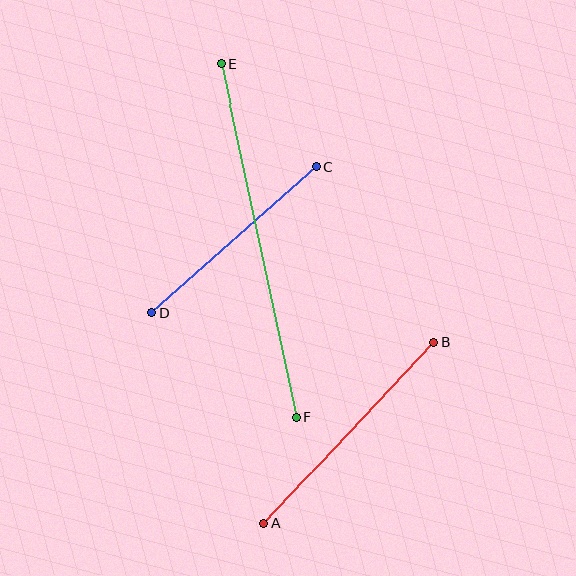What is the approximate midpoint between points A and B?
The midpoint is at approximately (349, 433) pixels.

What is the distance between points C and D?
The distance is approximately 220 pixels.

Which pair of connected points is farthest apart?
Points E and F are farthest apart.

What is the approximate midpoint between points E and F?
The midpoint is at approximately (258, 240) pixels.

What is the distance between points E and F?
The distance is approximately 361 pixels.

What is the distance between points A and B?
The distance is approximately 247 pixels.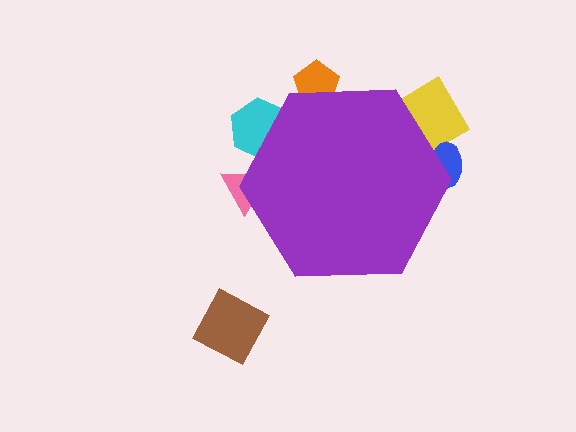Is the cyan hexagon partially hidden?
Yes, the cyan hexagon is partially hidden behind the purple hexagon.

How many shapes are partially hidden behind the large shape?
5 shapes are partially hidden.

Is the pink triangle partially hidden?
Yes, the pink triangle is partially hidden behind the purple hexagon.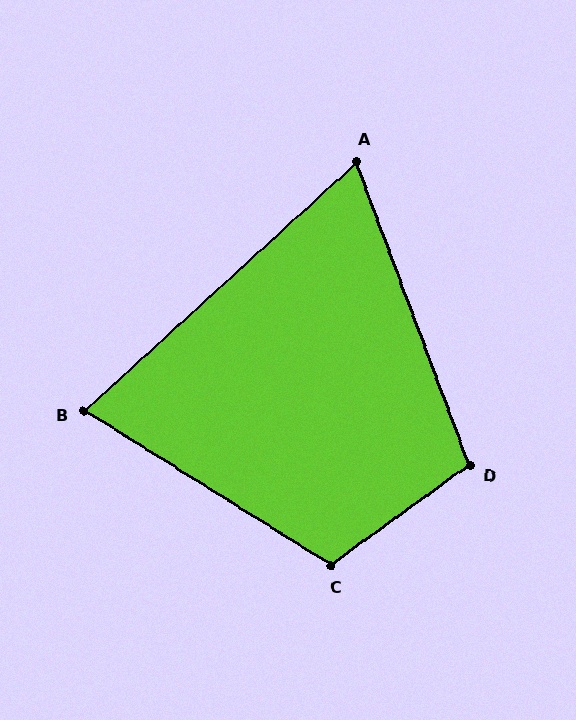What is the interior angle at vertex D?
Approximately 105 degrees (obtuse).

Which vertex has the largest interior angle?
C, at approximately 112 degrees.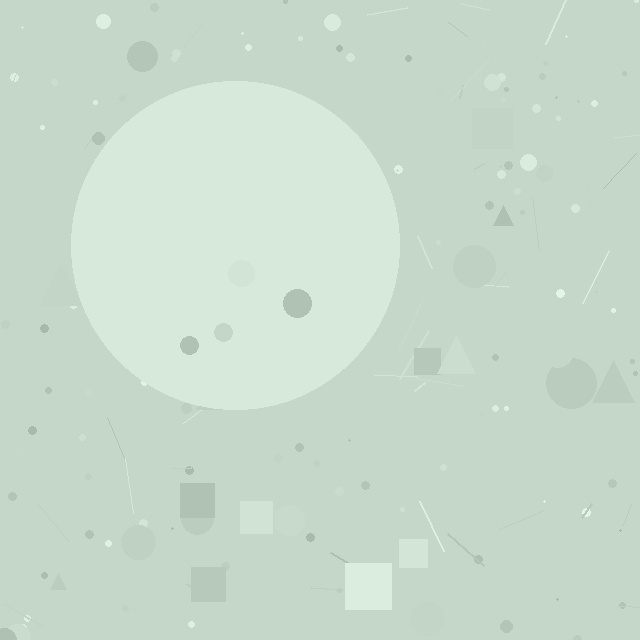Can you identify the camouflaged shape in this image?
The camouflaged shape is a circle.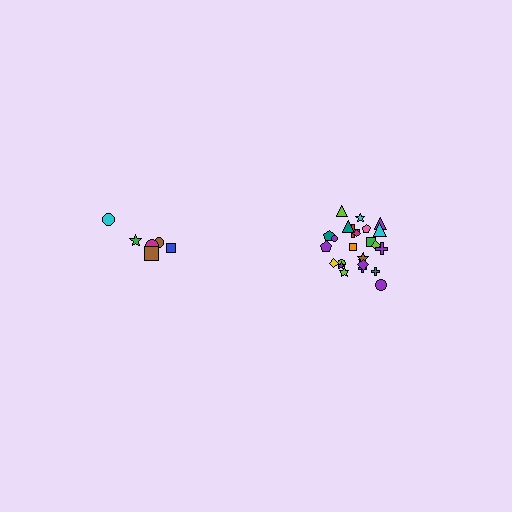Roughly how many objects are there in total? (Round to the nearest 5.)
Roughly 30 objects in total.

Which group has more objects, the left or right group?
The right group.